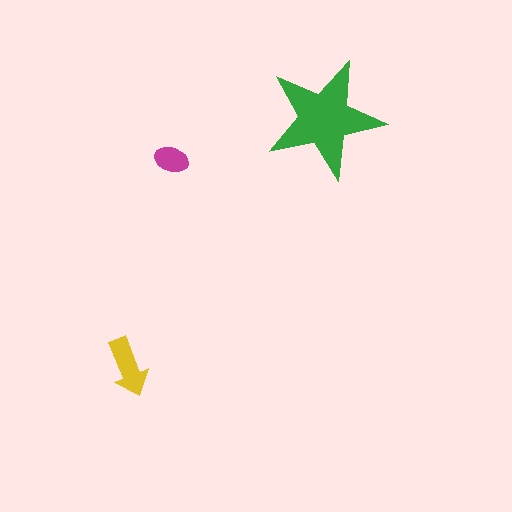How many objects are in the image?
There are 3 objects in the image.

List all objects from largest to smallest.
The green star, the yellow arrow, the magenta ellipse.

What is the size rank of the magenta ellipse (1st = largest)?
3rd.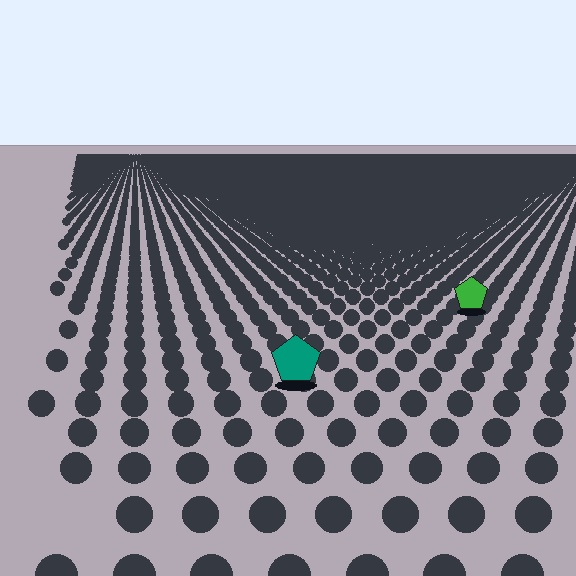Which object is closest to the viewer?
The teal pentagon is closest. The texture marks near it are larger and more spread out.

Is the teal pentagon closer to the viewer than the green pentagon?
Yes. The teal pentagon is closer — you can tell from the texture gradient: the ground texture is coarser near it.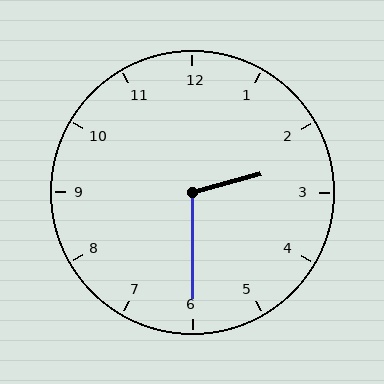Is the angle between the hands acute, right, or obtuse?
It is obtuse.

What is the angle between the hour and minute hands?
Approximately 105 degrees.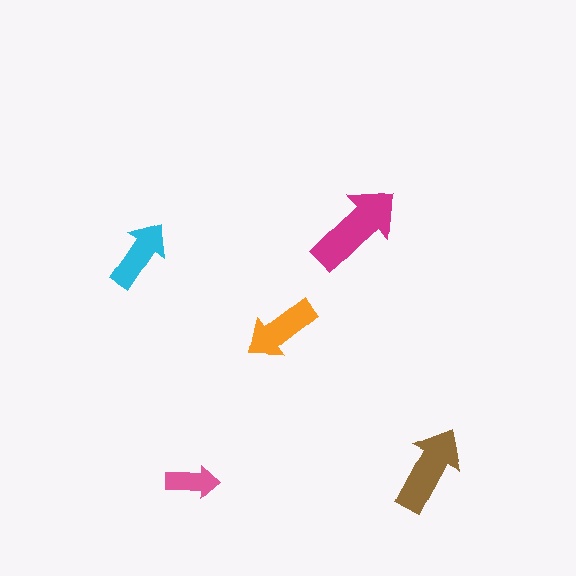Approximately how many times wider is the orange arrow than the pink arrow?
About 1.5 times wider.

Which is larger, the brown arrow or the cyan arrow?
The brown one.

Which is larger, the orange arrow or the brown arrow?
The brown one.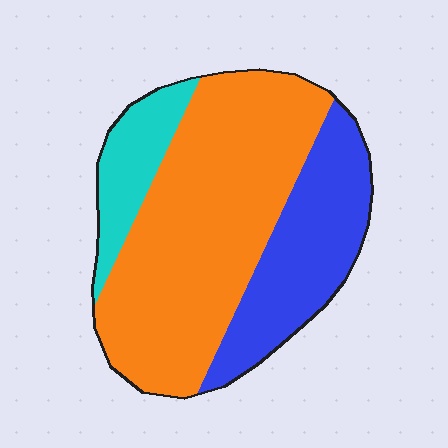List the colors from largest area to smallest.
From largest to smallest: orange, blue, cyan.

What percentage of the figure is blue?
Blue covers 28% of the figure.